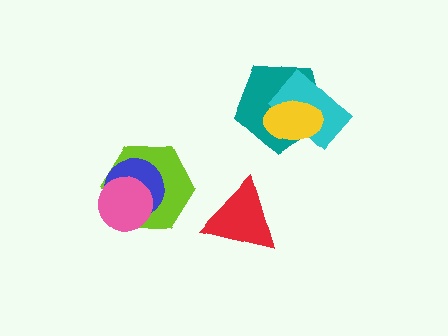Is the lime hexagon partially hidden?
Yes, it is partially covered by another shape.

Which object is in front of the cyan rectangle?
The yellow ellipse is in front of the cyan rectangle.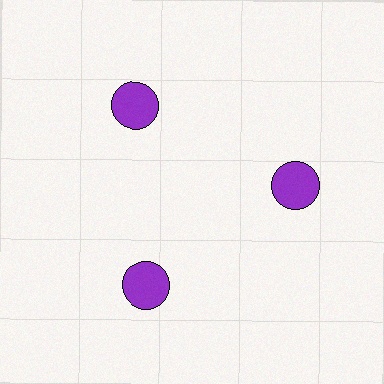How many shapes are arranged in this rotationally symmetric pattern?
There are 3 shapes, arranged in 3 groups of 1.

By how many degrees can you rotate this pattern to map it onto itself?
The pattern maps onto itself every 120 degrees of rotation.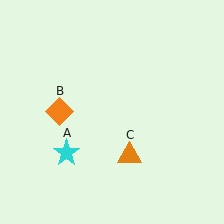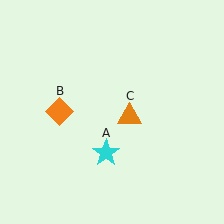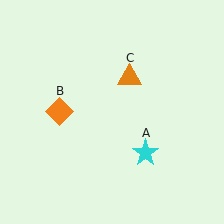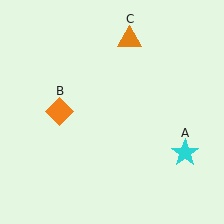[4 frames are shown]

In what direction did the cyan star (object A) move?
The cyan star (object A) moved right.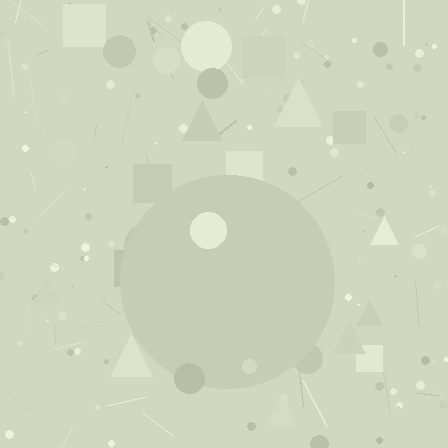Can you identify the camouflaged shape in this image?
The camouflaged shape is a circle.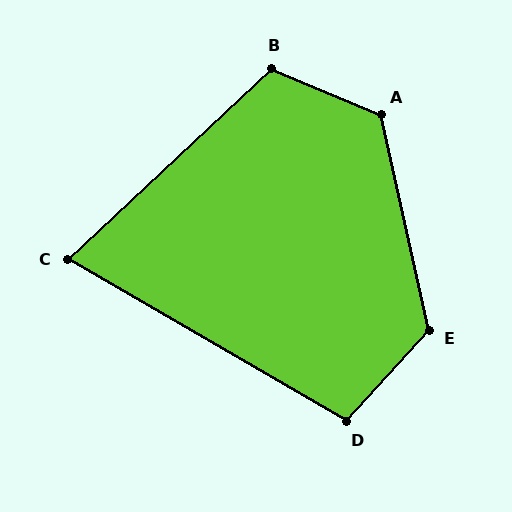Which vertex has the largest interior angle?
A, at approximately 126 degrees.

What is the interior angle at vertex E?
Approximately 125 degrees (obtuse).